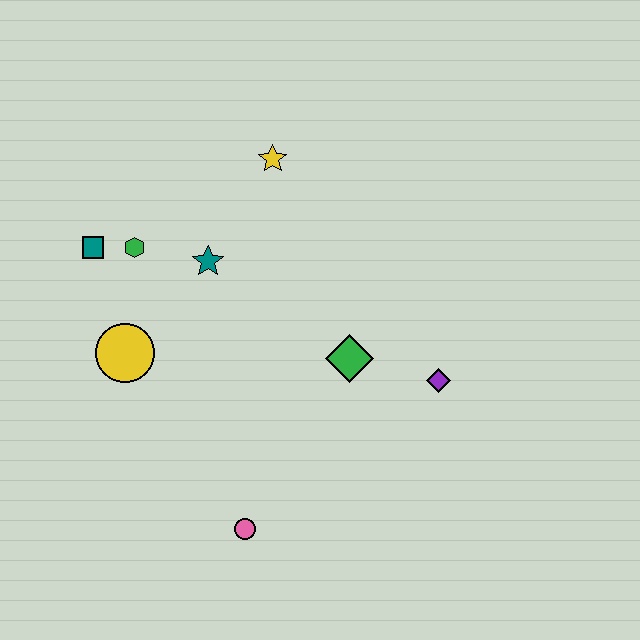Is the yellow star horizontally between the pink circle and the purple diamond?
Yes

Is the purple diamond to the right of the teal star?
Yes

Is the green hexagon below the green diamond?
No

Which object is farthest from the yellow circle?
The purple diamond is farthest from the yellow circle.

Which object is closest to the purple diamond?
The green diamond is closest to the purple diamond.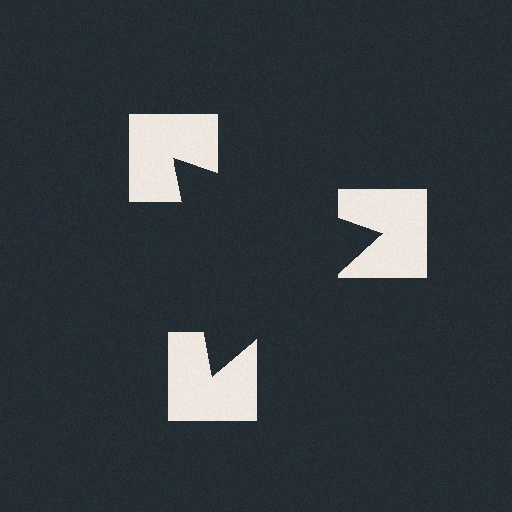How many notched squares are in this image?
There are 3 — one at each vertex of the illusory triangle.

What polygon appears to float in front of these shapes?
An illusory triangle — its edges are inferred from the aligned wedge cuts in the notched squares, not physically drawn.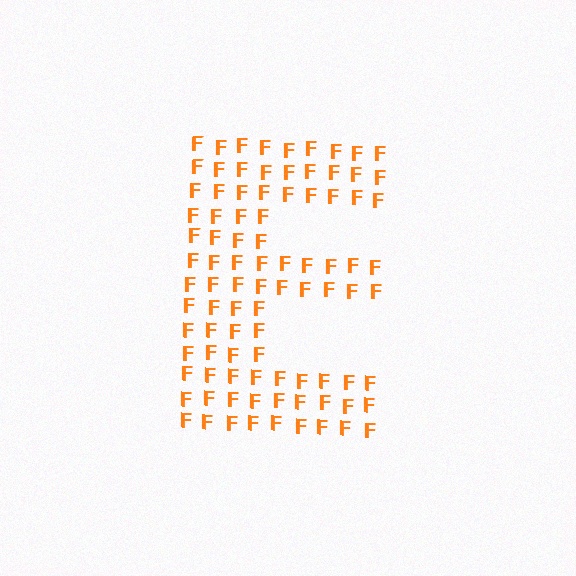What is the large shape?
The large shape is the letter E.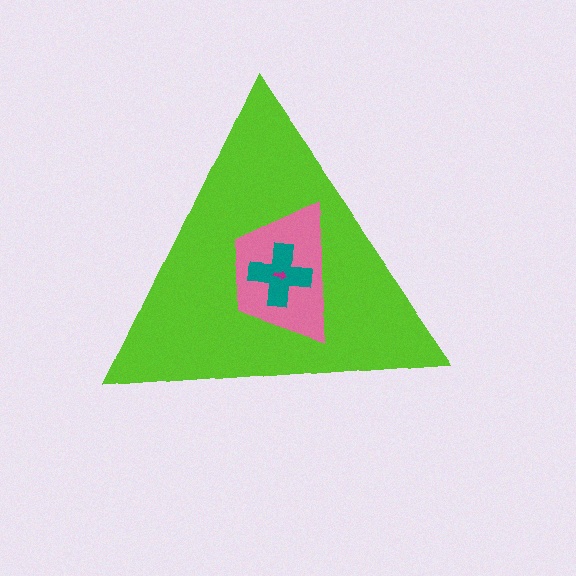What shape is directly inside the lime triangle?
The pink trapezoid.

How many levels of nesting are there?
4.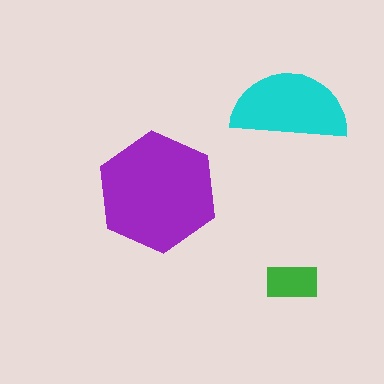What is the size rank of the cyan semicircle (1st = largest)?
2nd.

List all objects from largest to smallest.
The purple hexagon, the cyan semicircle, the green rectangle.